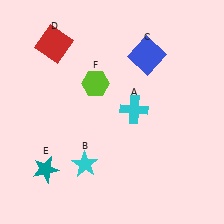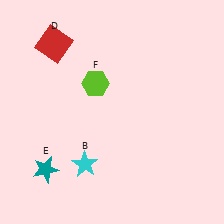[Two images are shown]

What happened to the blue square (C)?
The blue square (C) was removed in Image 2. It was in the top-right area of Image 1.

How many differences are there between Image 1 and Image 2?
There are 2 differences between the two images.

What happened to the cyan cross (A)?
The cyan cross (A) was removed in Image 2. It was in the top-right area of Image 1.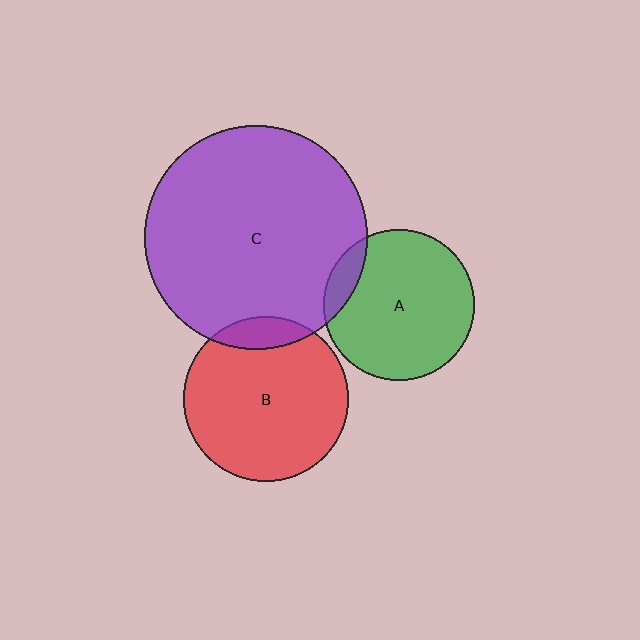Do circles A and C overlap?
Yes.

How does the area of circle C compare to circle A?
Approximately 2.2 times.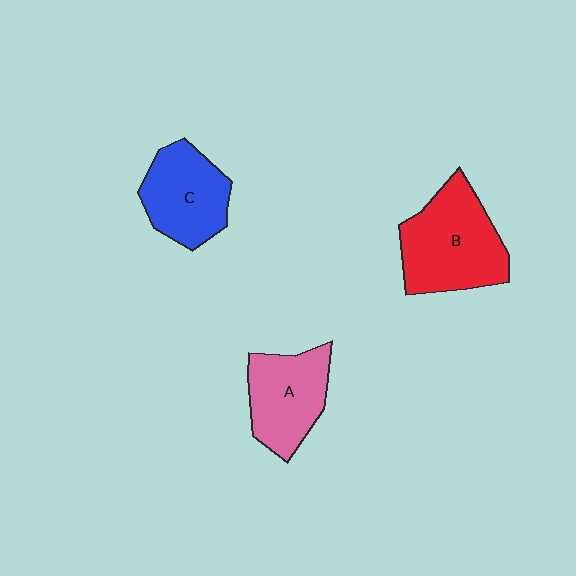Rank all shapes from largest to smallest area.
From largest to smallest: B (red), C (blue), A (pink).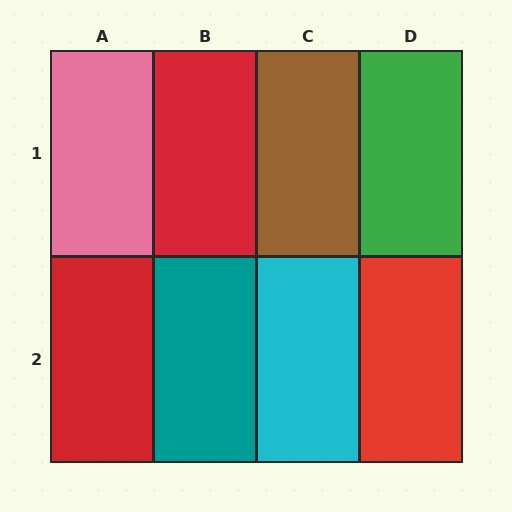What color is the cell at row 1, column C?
Brown.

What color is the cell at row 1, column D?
Green.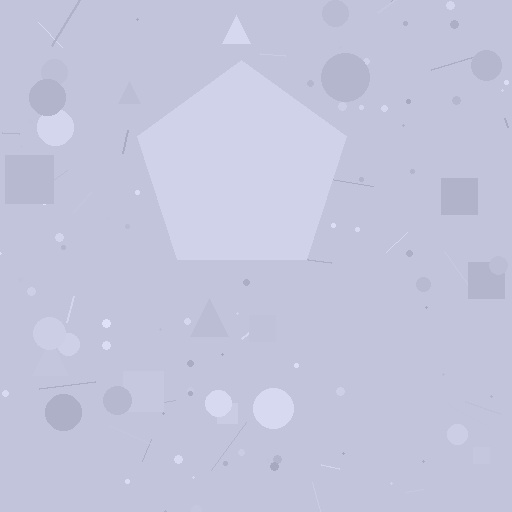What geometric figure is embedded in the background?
A pentagon is embedded in the background.